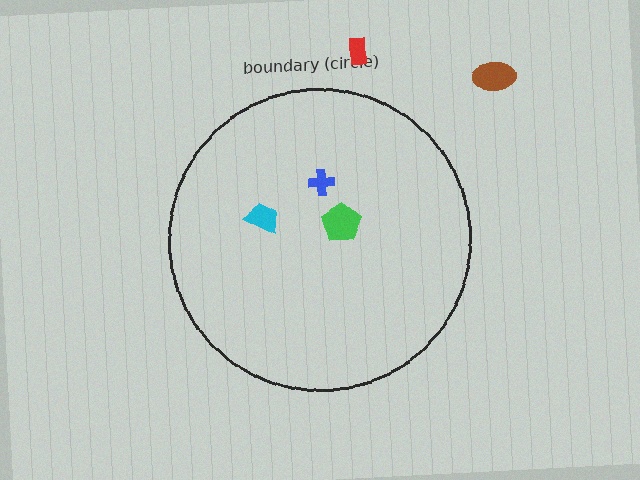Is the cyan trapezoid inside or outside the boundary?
Inside.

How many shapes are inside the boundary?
3 inside, 2 outside.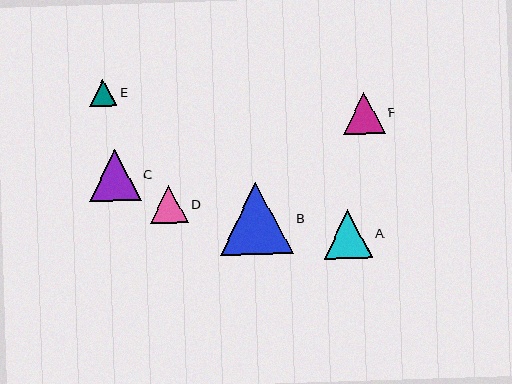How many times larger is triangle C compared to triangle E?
Triangle C is approximately 1.9 times the size of triangle E.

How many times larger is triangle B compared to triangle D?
Triangle B is approximately 1.9 times the size of triangle D.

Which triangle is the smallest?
Triangle E is the smallest with a size of approximately 27 pixels.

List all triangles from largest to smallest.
From largest to smallest: B, C, A, F, D, E.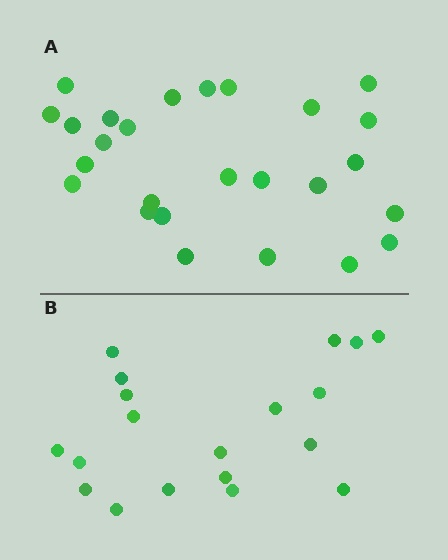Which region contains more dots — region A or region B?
Region A (the top region) has more dots.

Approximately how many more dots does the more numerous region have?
Region A has roughly 8 or so more dots than region B.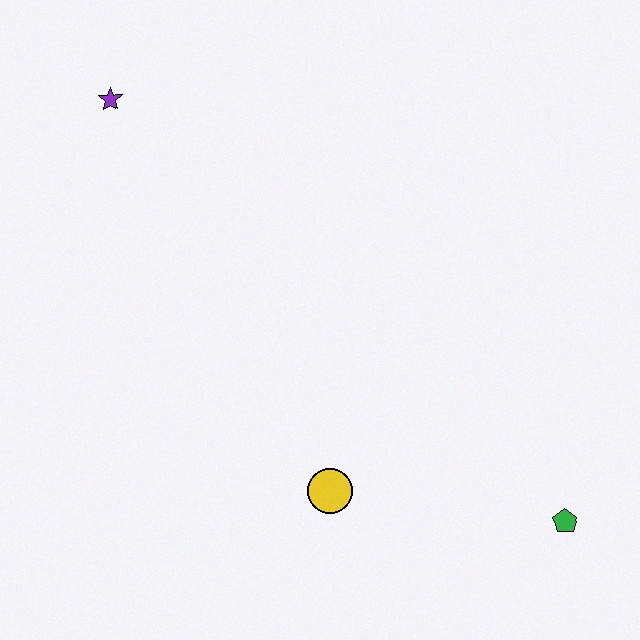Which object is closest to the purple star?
The yellow circle is closest to the purple star.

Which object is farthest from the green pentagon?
The purple star is farthest from the green pentagon.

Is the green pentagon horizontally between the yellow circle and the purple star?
No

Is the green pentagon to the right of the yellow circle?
Yes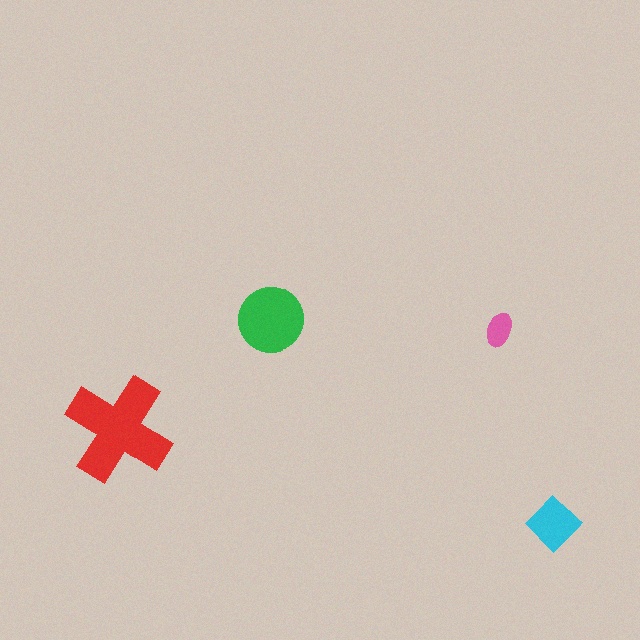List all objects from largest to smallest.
The red cross, the green circle, the cyan diamond, the pink ellipse.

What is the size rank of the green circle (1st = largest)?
2nd.